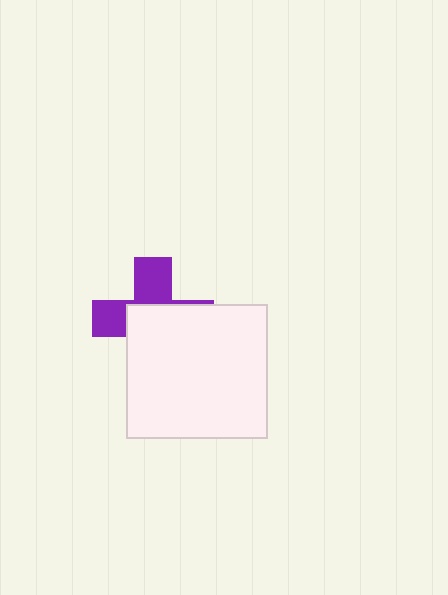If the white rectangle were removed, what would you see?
You would see the complete purple cross.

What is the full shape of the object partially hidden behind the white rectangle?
The partially hidden object is a purple cross.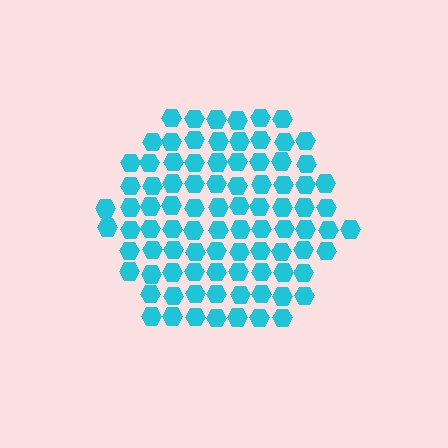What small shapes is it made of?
It is made of small hexagons.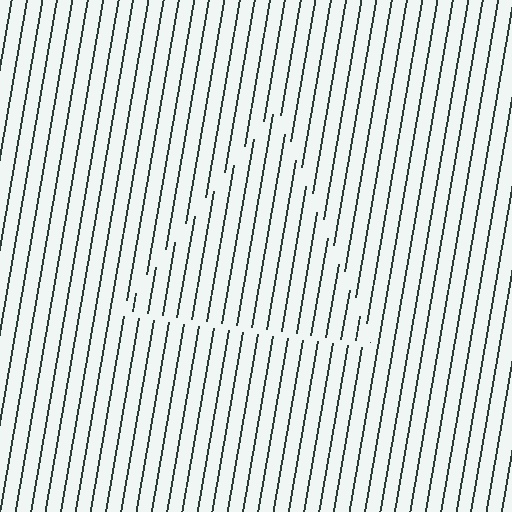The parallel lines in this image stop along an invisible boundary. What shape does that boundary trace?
An illusory triangle. The interior of the shape contains the same grating, shifted by half a period — the contour is defined by the phase discontinuity where line-ends from the inner and outer gratings abut.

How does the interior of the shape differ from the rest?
The interior of the shape contains the same grating, shifted by half a period — the contour is defined by the phase discontinuity where line-ends from the inner and outer gratings abut.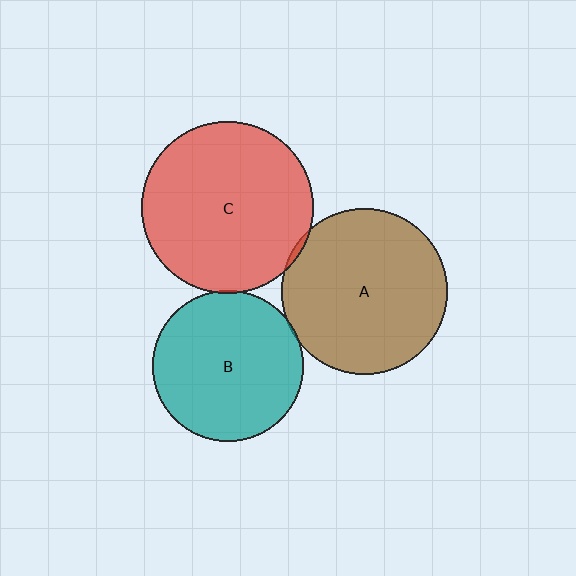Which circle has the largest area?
Circle C (red).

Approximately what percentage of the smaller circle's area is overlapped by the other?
Approximately 5%.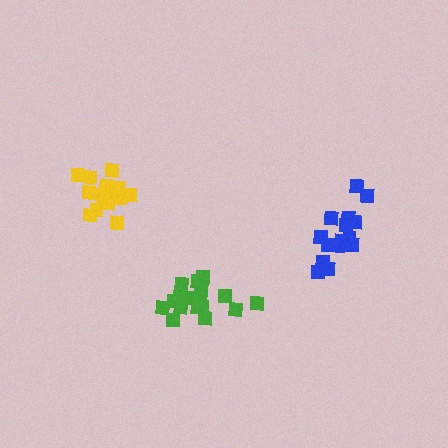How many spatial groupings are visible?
There are 3 spatial groupings.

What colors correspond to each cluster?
The clusters are colored: green, blue, yellow.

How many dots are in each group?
Group 1: 18 dots, Group 2: 15 dots, Group 3: 15 dots (48 total).